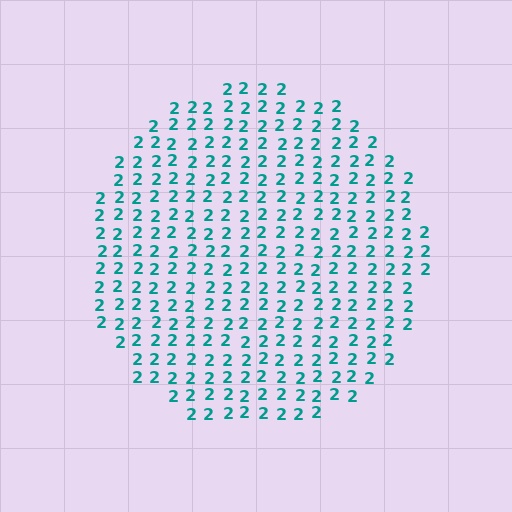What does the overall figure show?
The overall figure shows a circle.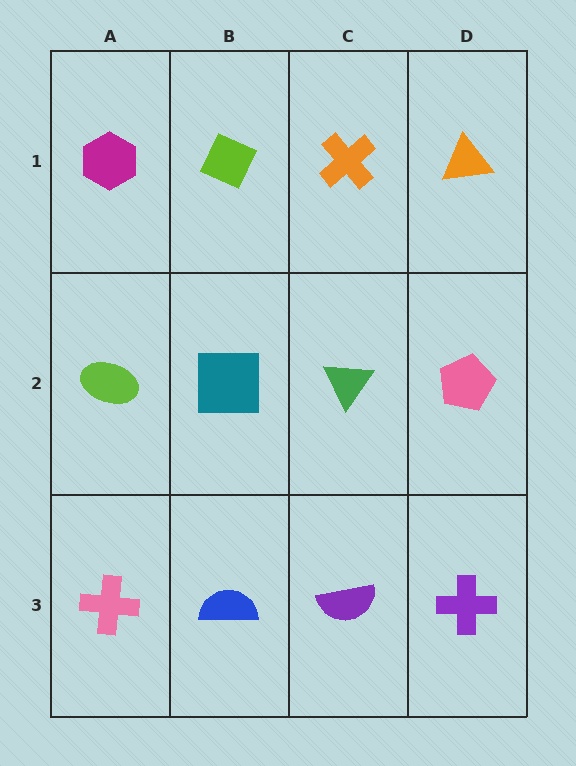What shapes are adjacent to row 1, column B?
A teal square (row 2, column B), a magenta hexagon (row 1, column A), an orange cross (row 1, column C).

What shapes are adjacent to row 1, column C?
A green triangle (row 2, column C), a lime diamond (row 1, column B), an orange triangle (row 1, column D).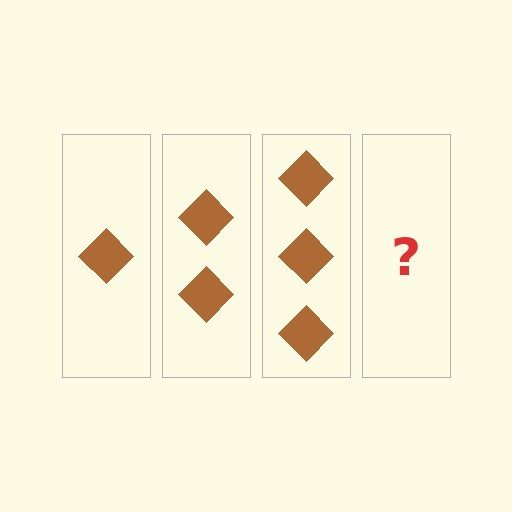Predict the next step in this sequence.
The next step is 4 diamonds.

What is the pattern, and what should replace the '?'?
The pattern is that each step adds one more diamond. The '?' should be 4 diamonds.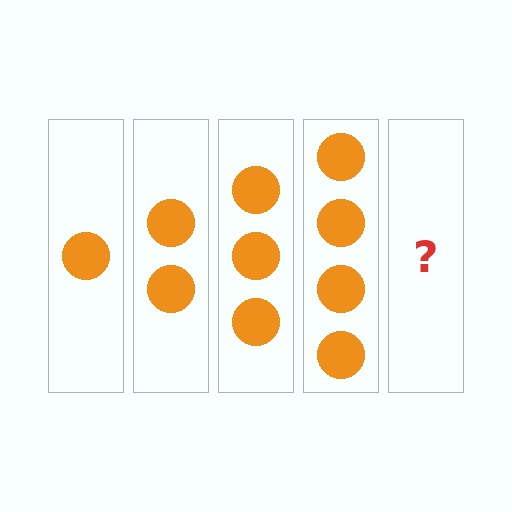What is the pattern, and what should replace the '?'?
The pattern is that each step adds one more circle. The '?' should be 5 circles.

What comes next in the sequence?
The next element should be 5 circles.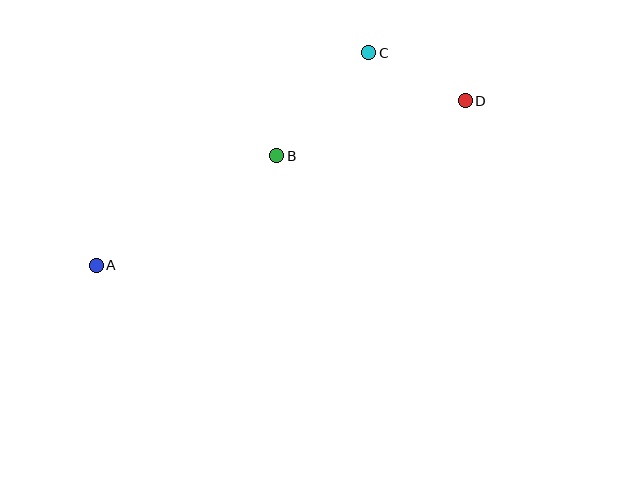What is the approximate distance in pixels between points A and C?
The distance between A and C is approximately 346 pixels.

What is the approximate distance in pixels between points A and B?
The distance between A and B is approximately 211 pixels.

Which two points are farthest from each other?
Points A and D are farthest from each other.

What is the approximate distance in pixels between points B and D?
The distance between B and D is approximately 196 pixels.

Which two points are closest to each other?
Points C and D are closest to each other.